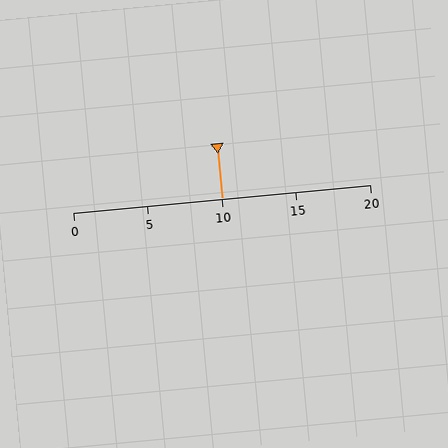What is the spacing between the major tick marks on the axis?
The major ticks are spaced 5 apart.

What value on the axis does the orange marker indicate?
The marker indicates approximately 10.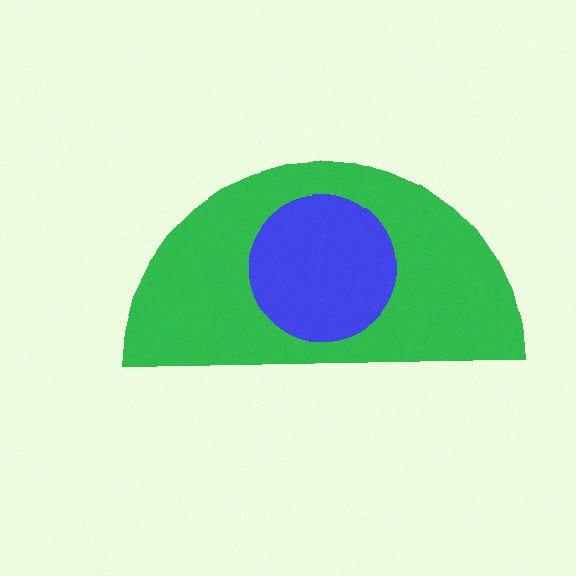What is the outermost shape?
The green semicircle.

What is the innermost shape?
The blue circle.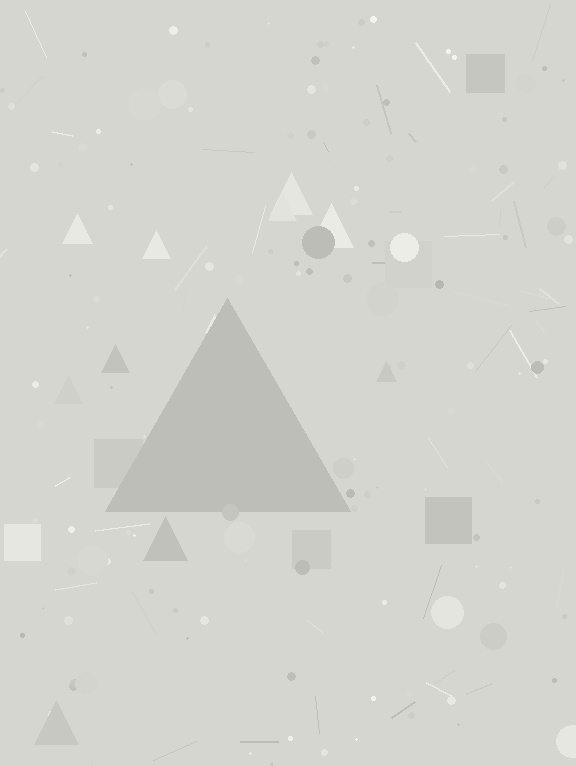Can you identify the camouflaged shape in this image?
The camouflaged shape is a triangle.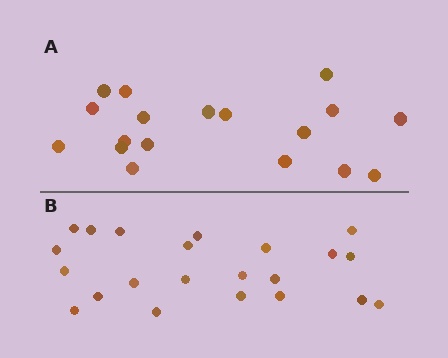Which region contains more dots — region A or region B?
Region B (the bottom region) has more dots.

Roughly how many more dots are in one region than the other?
Region B has about 4 more dots than region A.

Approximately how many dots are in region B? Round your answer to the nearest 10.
About 20 dots. (The exact count is 22, which rounds to 20.)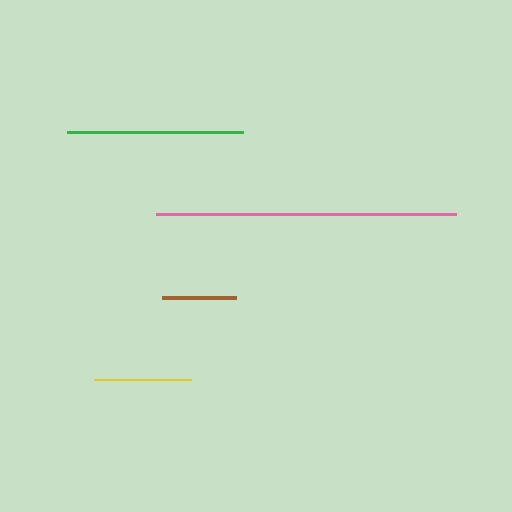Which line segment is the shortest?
The brown line is the shortest at approximately 75 pixels.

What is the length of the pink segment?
The pink segment is approximately 300 pixels long.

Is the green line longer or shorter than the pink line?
The pink line is longer than the green line.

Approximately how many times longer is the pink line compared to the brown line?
The pink line is approximately 4.0 times the length of the brown line.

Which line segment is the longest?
The pink line is the longest at approximately 300 pixels.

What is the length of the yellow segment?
The yellow segment is approximately 97 pixels long.